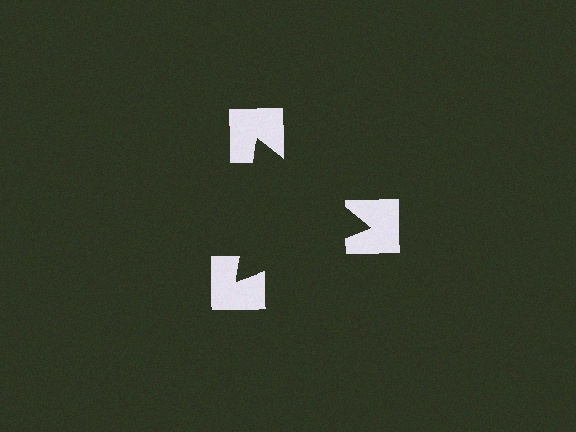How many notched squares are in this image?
There are 3 — one at each vertex of the illusory triangle.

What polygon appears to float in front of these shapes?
An illusory triangle — its edges are inferred from the aligned wedge cuts in the notched squares, not physically drawn.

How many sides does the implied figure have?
3 sides.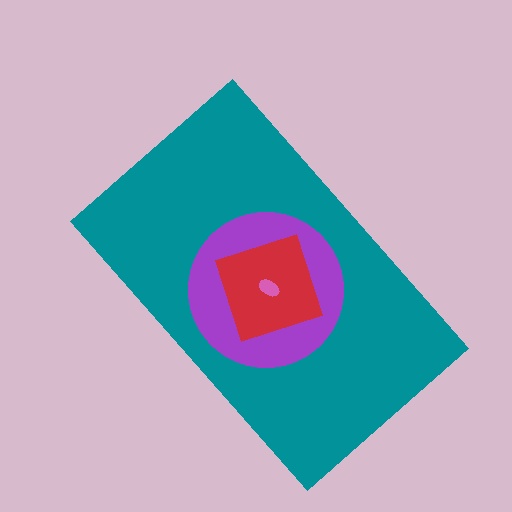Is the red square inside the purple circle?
Yes.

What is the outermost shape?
The teal rectangle.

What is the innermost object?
The pink ellipse.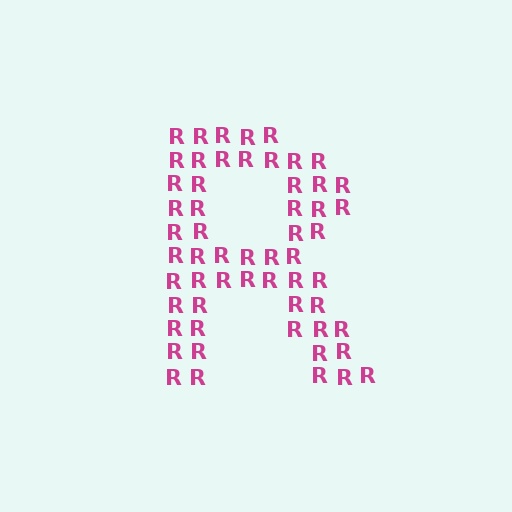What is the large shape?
The large shape is the letter R.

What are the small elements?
The small elements are letter R's.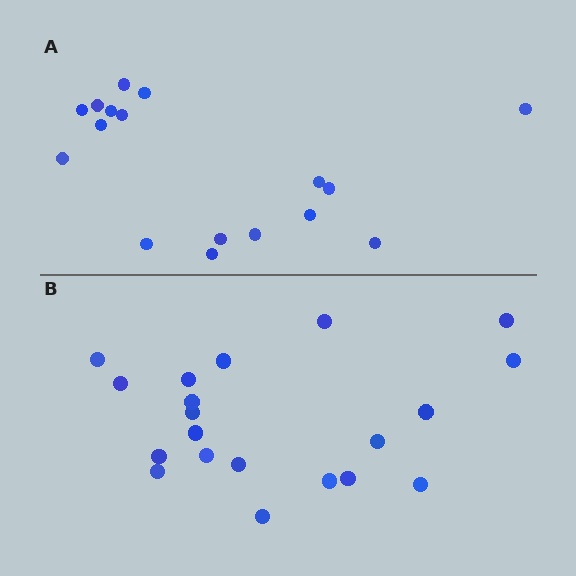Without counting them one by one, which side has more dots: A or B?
Region B (the bottom region) has more dots.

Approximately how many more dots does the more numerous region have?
Region B has just a few more — roughly 2 or 3 more dots than region A.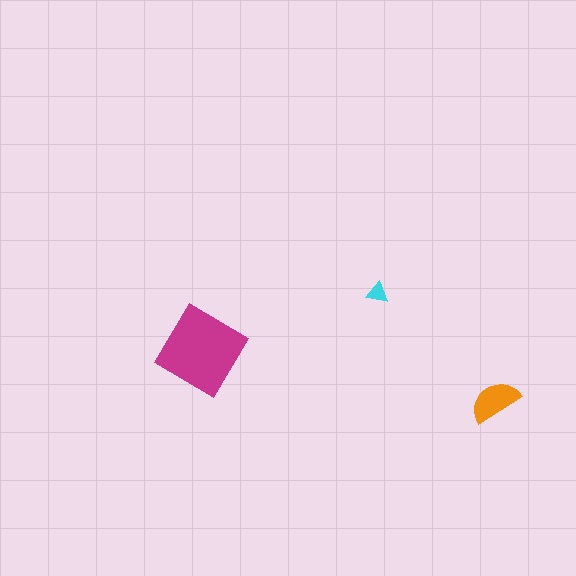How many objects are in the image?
There are 3 objects in the image.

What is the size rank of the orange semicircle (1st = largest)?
2nd.